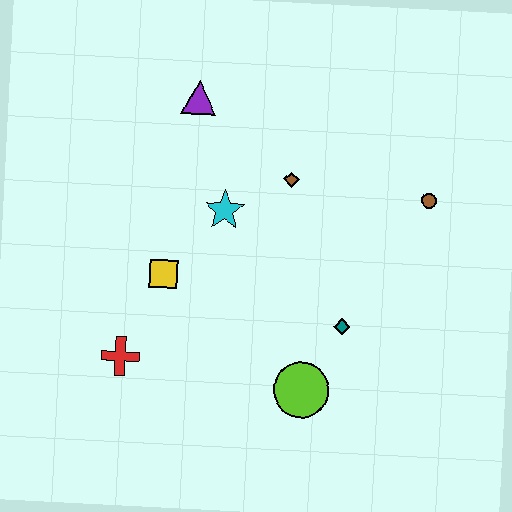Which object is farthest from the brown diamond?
The red cross is farthest from the brown diamond.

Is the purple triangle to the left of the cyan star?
Yes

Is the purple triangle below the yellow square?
No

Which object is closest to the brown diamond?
The cyan star is closest to the brown diamond.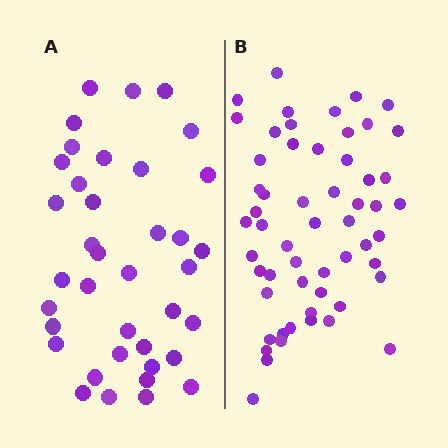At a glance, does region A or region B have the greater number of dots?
Region B (the right region) has more dots.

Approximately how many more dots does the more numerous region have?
Region B has approximately 20 more dots than region A.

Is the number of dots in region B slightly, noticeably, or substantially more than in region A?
Region B has substantially more. The ratio is roughly 1.5 to 1.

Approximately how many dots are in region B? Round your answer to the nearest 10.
About 60 dots. (The exact count is 56, which rounds to 60.)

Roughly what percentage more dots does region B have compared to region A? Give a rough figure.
About 45% more.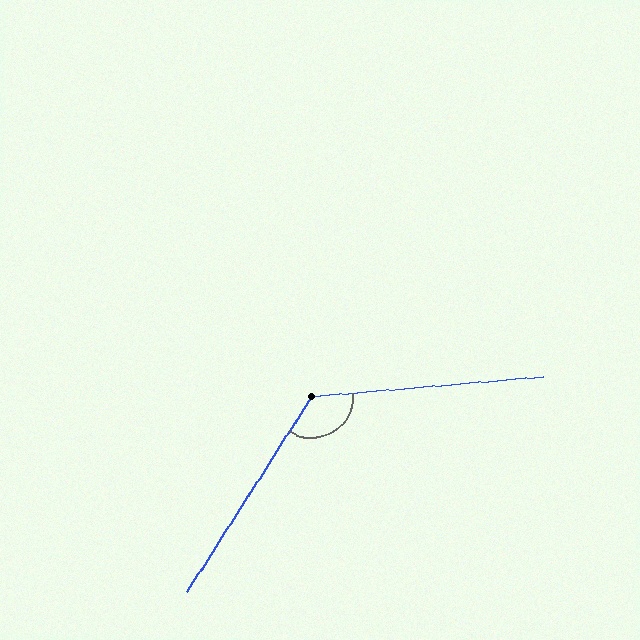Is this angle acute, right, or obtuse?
It is obtuse.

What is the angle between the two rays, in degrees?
Approximately 127 degrees.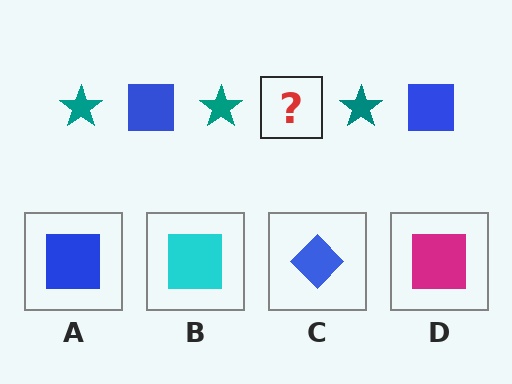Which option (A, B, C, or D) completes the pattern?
A.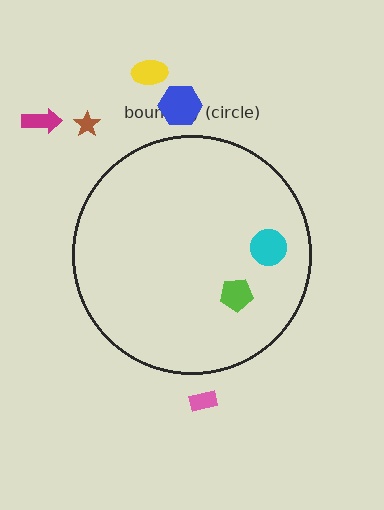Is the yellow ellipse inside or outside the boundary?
Outside.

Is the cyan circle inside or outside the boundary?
Inside.